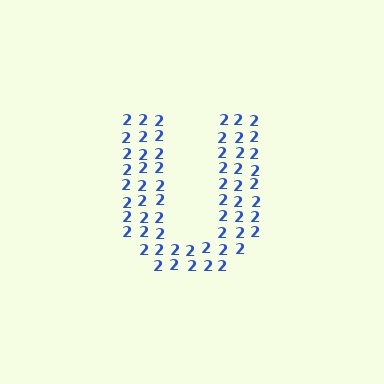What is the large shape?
The large shape is the letter U.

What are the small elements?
The small elements are digit 2's.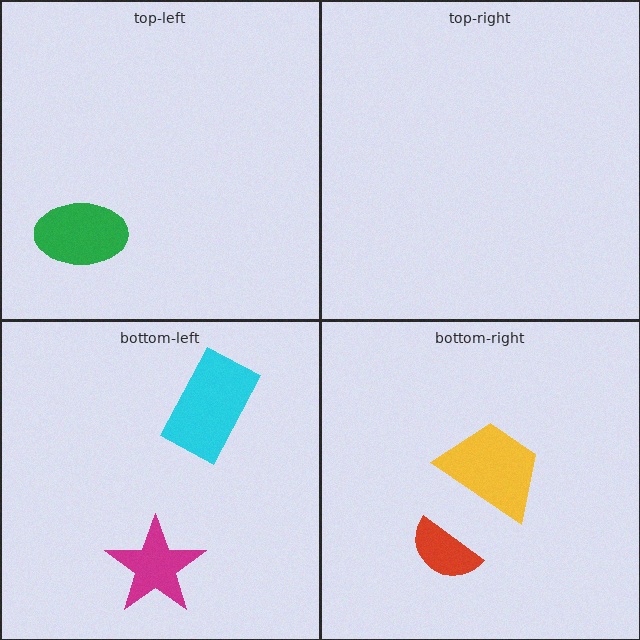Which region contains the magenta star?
The bottom-left region.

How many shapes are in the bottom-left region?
2.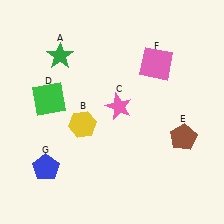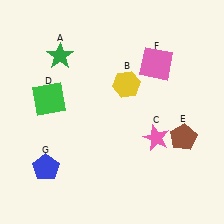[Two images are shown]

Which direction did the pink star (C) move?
The pink star (C) moved right.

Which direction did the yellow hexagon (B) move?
The yellow hexagon (B) moved right.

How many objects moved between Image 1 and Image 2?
2 objects moved between the two images.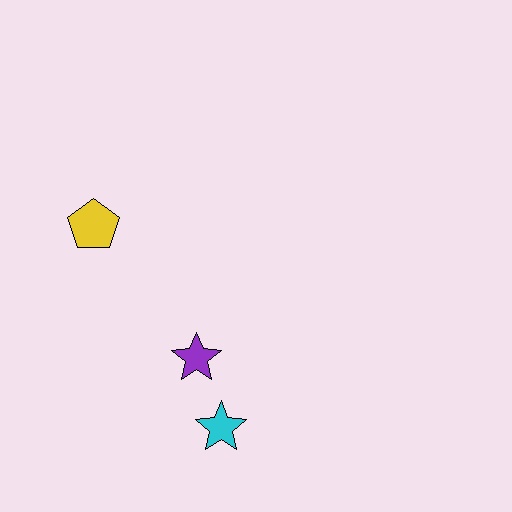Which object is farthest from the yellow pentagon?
The cyan star is farthest from the yellow pentagon.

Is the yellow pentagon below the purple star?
No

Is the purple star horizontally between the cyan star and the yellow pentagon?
Yes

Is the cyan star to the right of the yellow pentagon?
Yes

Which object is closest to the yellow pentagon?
The purple star is closest to the yellow pentagon.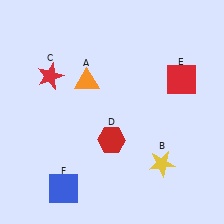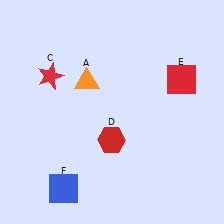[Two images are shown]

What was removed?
The yellow star (B) was removed in Image 2.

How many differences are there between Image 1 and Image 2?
There is 1 difference between the two images.